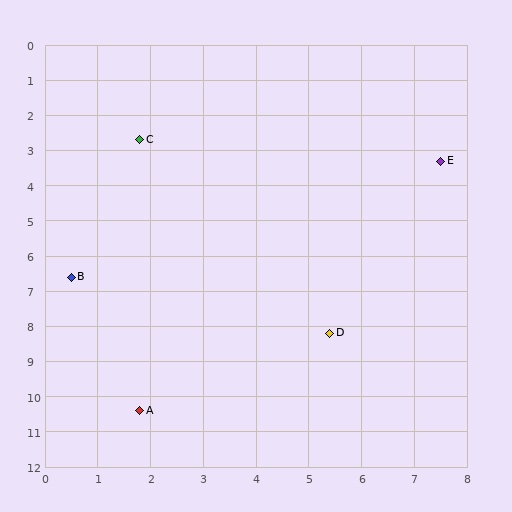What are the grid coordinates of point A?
Point A is at approximately (1.8, 10.4).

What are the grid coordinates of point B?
Point B is at approximately (0.5, 6.6).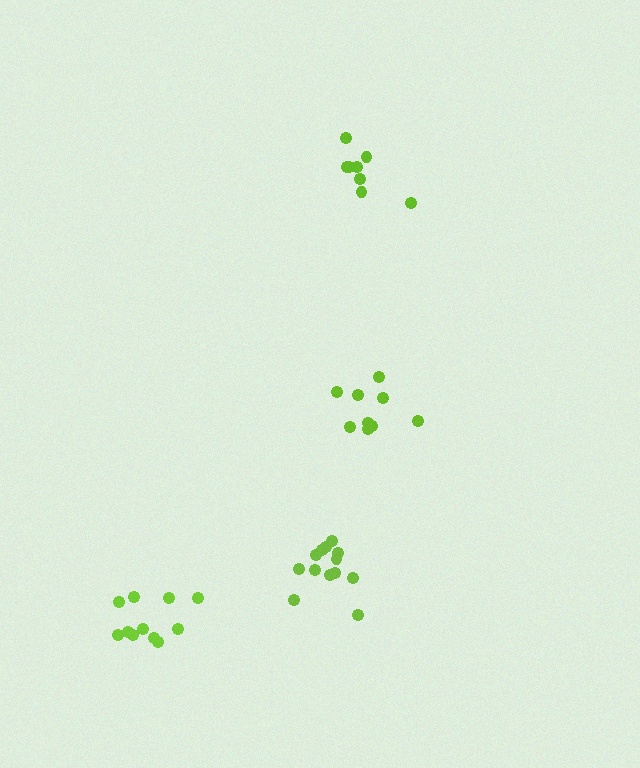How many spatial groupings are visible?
There are 4 spatial groupings.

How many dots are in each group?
Group 1: 13 dots, Group 2: 8 dots, Group 3: 11 dots, Group 4: 9 dots (41 total).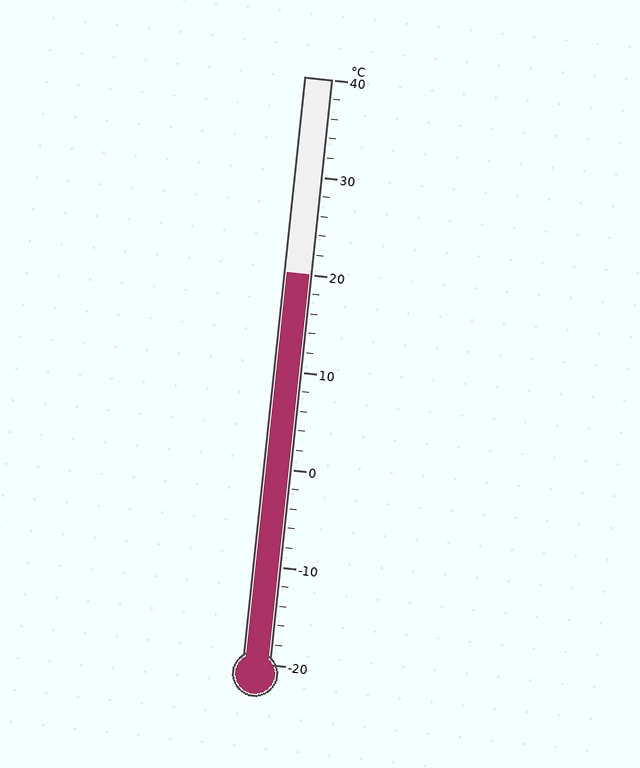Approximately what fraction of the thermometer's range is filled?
The thermometer is filled to approximately 65% of its range.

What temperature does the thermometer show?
The thermometer shows approximately 20°C.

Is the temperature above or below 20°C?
The temperature is at 20°C.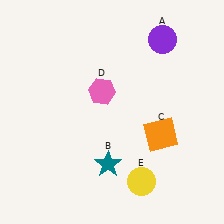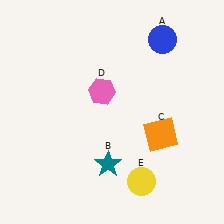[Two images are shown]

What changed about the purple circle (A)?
In Image 1, A is purple. In Image 2, it changed to blue.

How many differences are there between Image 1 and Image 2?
There is 1 difference between the two images.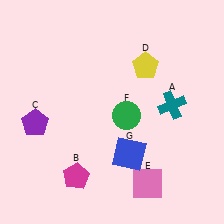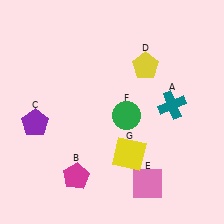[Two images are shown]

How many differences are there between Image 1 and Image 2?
There is 1 difference between the two images.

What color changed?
The square (G) changed from blue in Image 1 to yellow in Image 2.